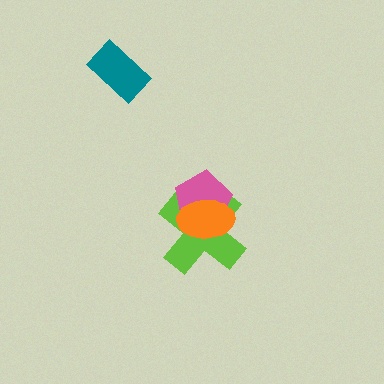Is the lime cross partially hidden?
Yes, it is partially covered by another shape.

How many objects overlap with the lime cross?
2 objects overlap with the lime cross.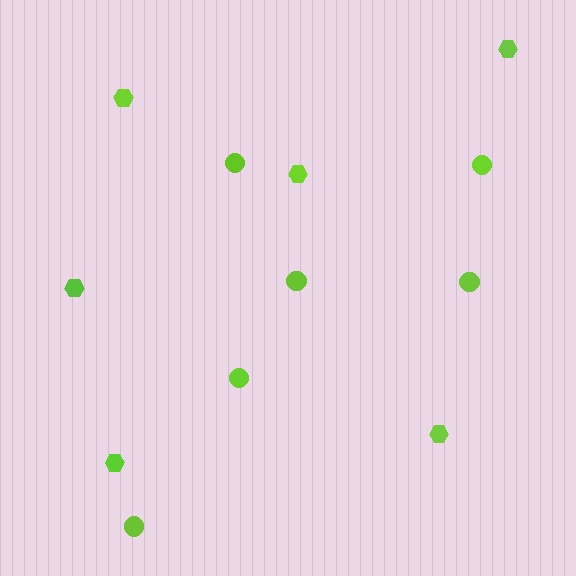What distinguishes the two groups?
There are 2 groups: one group of circles (6) and one group of hexagons (6).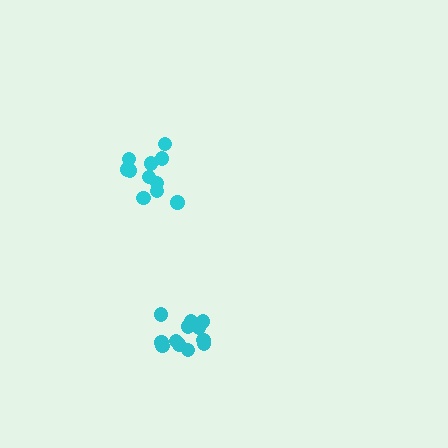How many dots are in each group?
Group 1: 12 dots, Group 2: 11 dots (23 total).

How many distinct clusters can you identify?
There are 2 distinct clusters.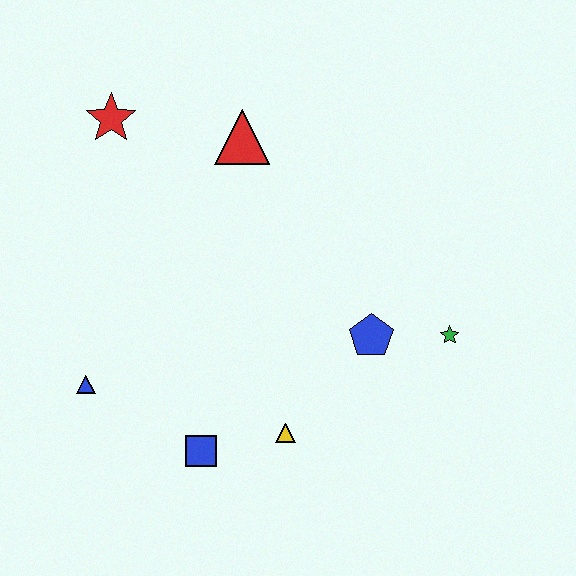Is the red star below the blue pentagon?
No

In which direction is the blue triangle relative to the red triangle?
The blue triangle is below the red triangle.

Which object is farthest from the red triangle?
The blue square is farthest from the red triangle.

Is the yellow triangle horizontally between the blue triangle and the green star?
Yes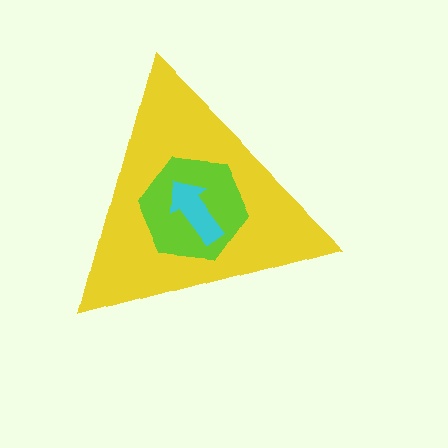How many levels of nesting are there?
3.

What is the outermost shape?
The yellow triangle.